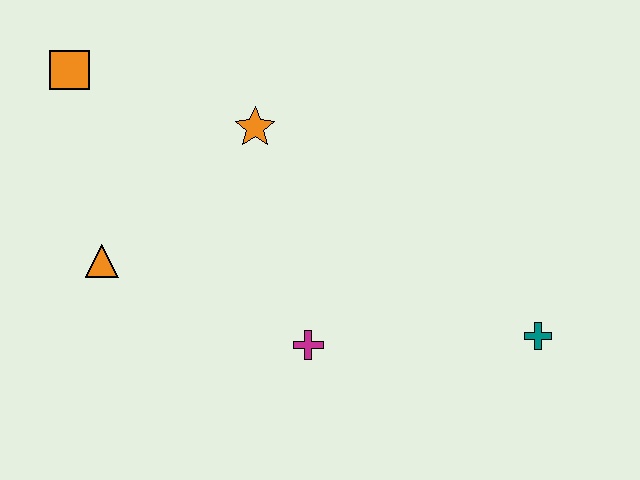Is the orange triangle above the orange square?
No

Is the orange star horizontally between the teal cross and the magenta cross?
No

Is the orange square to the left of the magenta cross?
Yes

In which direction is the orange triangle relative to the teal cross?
The orange triangle is to the left of the teal cross.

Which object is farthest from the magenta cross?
The orange square is farthest from the magenta cross.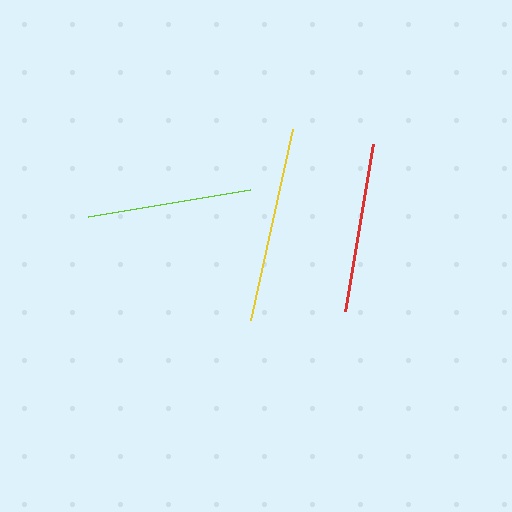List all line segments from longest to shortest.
From longest to shortest: yellow, red, lime.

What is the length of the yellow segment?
The yellow segment is approximately 196 pixels long.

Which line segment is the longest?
The yellow line is the longest at approximately 196 pixels.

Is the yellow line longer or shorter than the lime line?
The yellow line is longer than the lime line.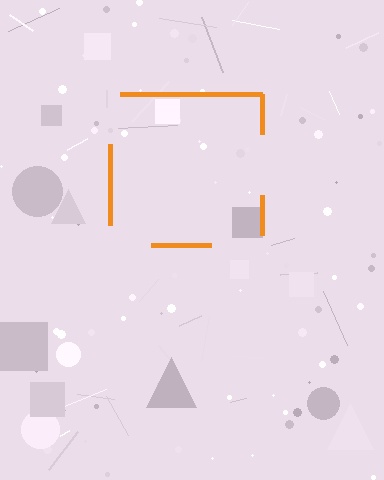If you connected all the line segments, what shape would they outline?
They would outline a square.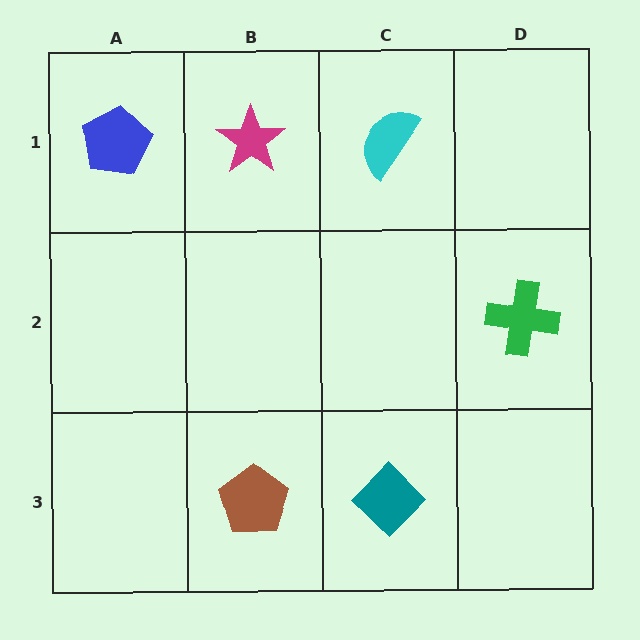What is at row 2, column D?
A green cross.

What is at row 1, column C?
A cyan semicircle.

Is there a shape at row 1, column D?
No, that cell is empty.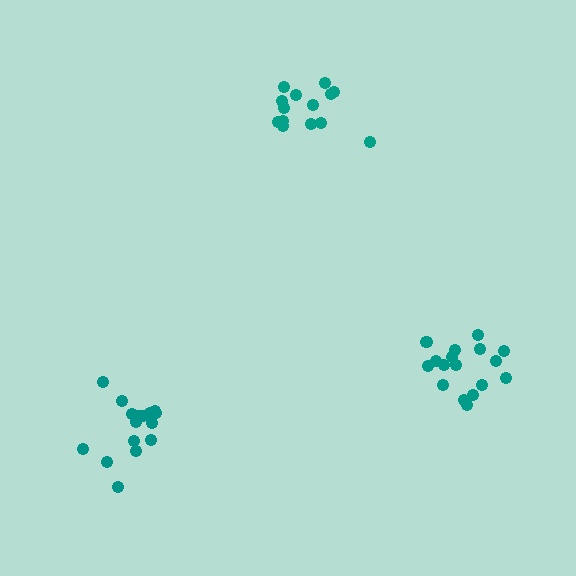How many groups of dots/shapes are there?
There are 3 groups.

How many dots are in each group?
Group 1: 14 dots, Group 2: 17 dots, Group 3: 17 dots (48 total).